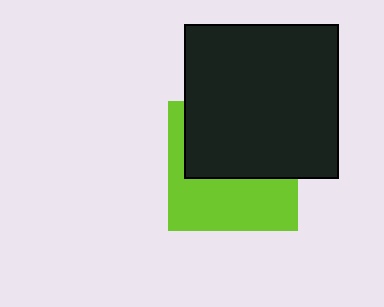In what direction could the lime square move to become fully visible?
The lime square could move down. That would shift it out from behind the black square entirely.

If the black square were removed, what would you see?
You would see the complete lime square.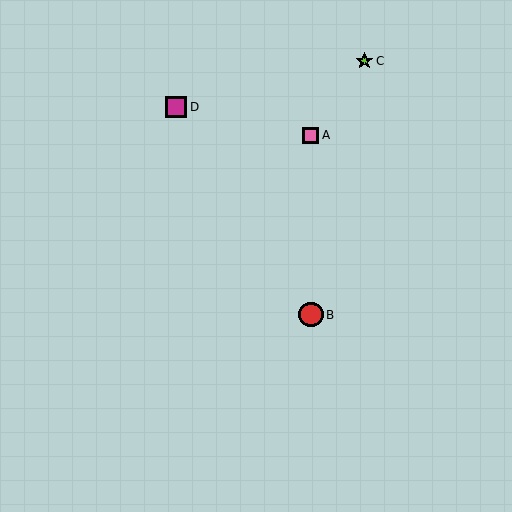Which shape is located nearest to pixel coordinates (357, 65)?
The lime star (labeled C) at (364, 61) is nearest to that location.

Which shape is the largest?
The red circle (labeled B) is the largest.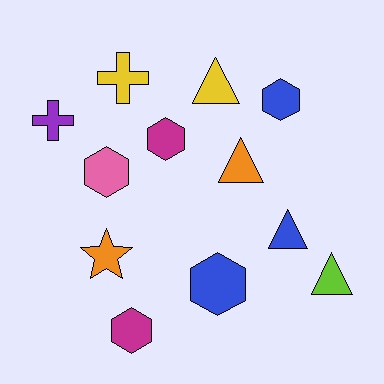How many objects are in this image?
There are 12 objects.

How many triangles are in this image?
There are 4 triangles.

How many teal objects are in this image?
There are no teal objects.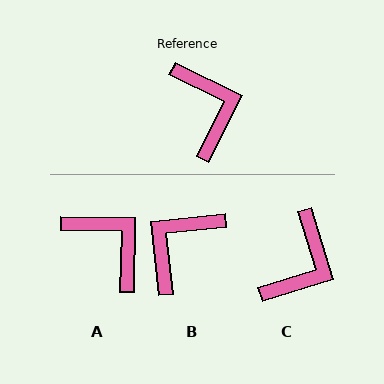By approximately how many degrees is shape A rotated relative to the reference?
Approximately 25 degrees counter-clockwise.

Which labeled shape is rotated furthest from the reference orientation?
B, about 123 degrees away.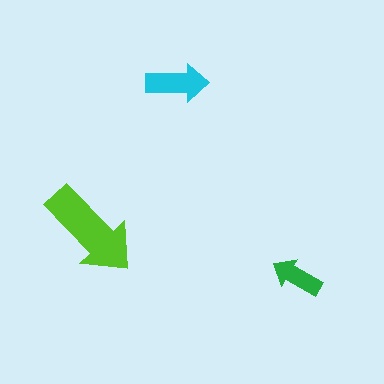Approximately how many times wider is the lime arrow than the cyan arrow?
About 1.5 times wider.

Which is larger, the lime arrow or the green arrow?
The lime one.